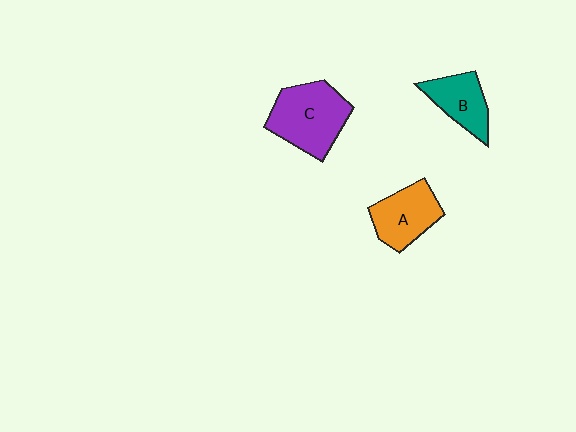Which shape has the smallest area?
Shape B (teal).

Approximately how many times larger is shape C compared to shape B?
Approximately 1.6 times.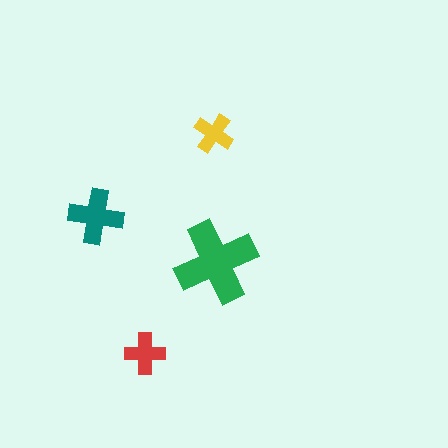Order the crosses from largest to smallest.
the green one, the teal one, the red one, the yellow one.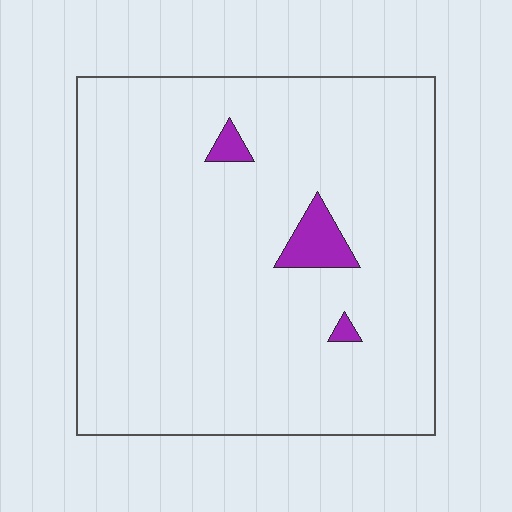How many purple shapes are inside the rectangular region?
3.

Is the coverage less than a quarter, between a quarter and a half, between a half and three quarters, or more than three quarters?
Less than a quarter.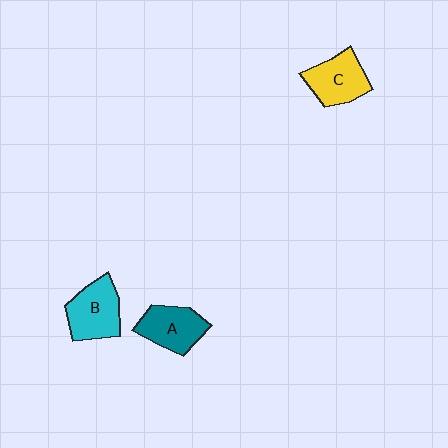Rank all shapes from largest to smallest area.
From largest to smallest: B (cyan), A (teal), C (yellow).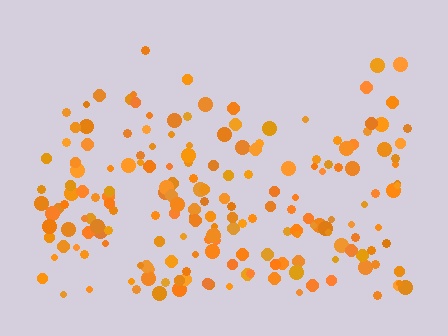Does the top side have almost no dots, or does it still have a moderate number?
Still a moderate number, just noticeably fewer than the bottom.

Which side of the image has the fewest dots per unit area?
The top.